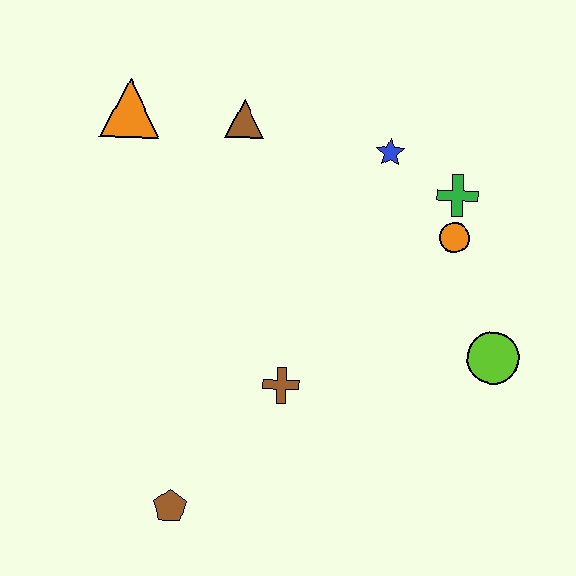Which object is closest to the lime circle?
The orange circle is closest to the lime circle.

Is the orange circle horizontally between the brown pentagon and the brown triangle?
No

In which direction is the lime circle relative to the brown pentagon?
The lime circle is to the right of the brown pentagon.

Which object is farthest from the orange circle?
The brown pentagon is farthest from the orange circle.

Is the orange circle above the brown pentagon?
Yes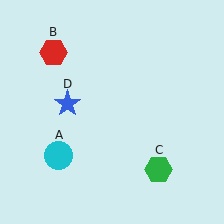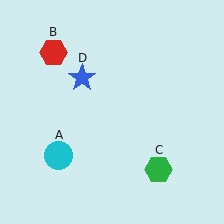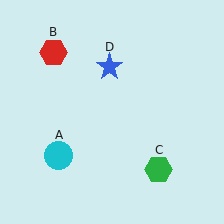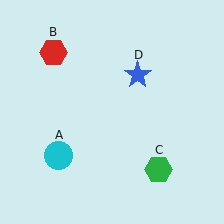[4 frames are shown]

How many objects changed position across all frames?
1 object changed position: blue star (object D).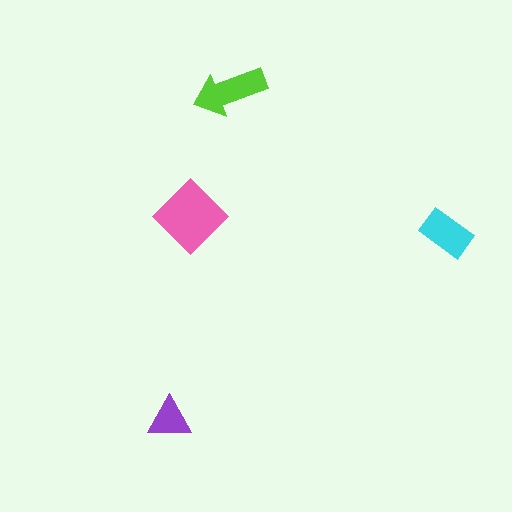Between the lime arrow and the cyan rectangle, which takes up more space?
The lime arrow.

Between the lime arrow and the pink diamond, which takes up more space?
The pink diamond.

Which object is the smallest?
The purple triangle.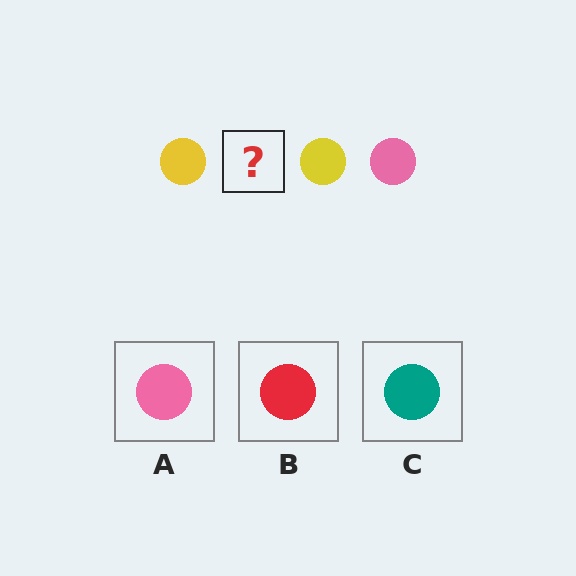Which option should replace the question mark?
Option A.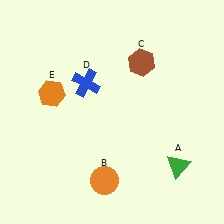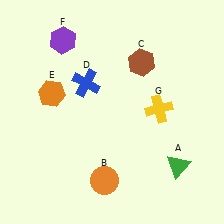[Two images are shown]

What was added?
A purple hexagon (F), a yellow cross (G) were added in Image 2.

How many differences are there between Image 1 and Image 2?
There are 2 differences between the two images.